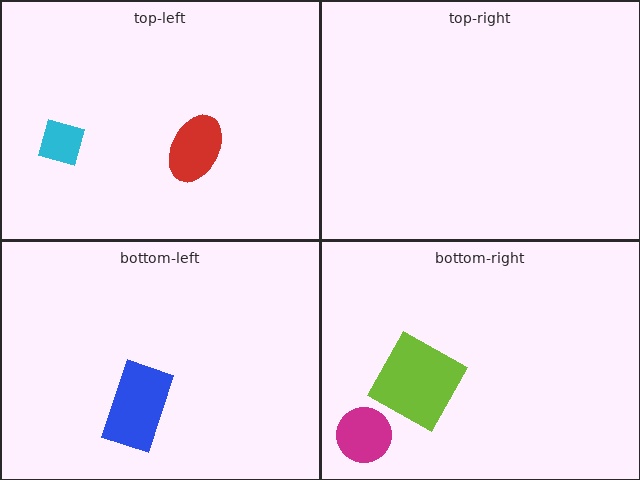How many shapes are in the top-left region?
2.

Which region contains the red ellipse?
The top-left region.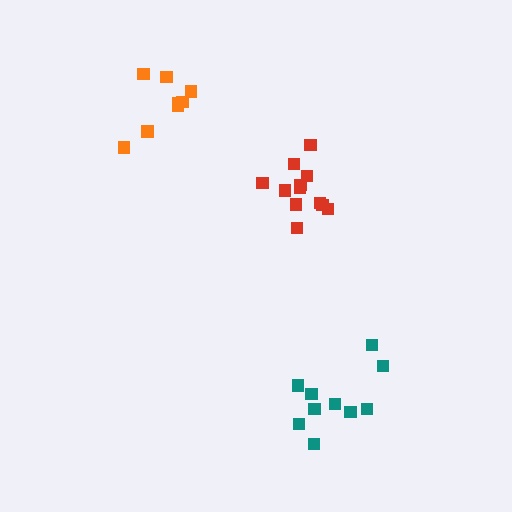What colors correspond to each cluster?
The clusters are colored: orange, red, teal.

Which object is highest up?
The orange cluster is topmost.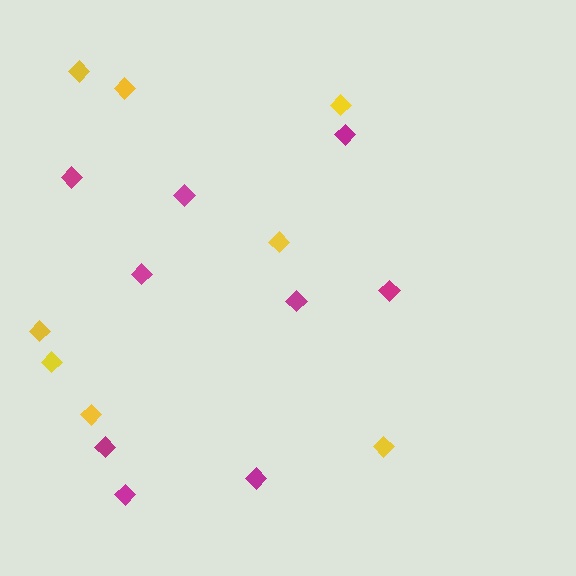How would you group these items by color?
There are 2 groups: one group of magenta diamonds (9) and one group of yellow diamonds (8).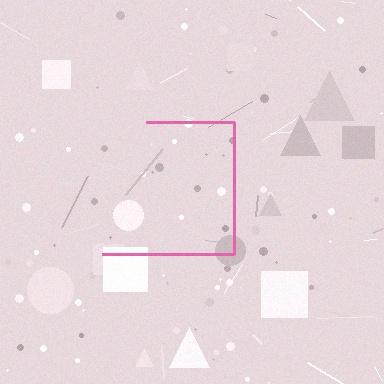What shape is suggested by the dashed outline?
The dashed outline suggests a square.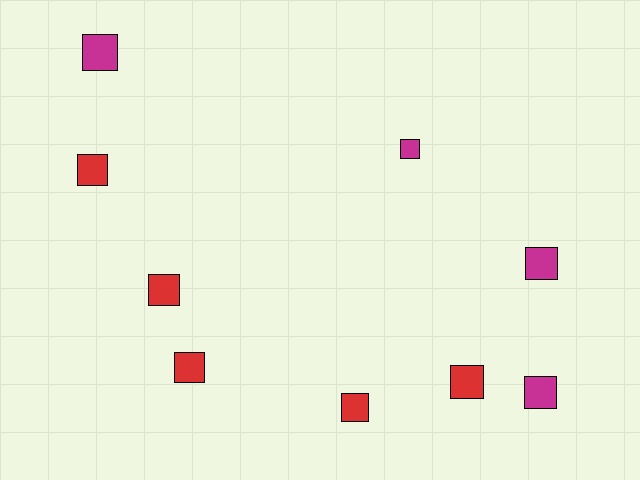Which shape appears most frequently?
Square, with 9 objects.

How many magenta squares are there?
There are 4 magenta squares.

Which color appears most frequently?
Red, with 5 objects.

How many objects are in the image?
There are 9 objects.